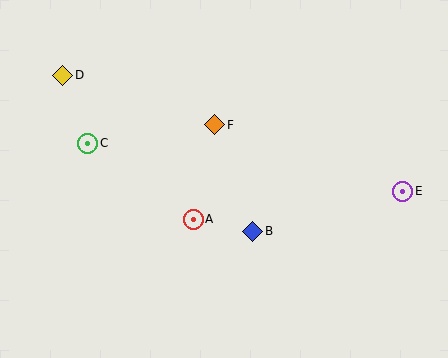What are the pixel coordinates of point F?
Point F is at (215, 125).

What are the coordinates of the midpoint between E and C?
The midpoint between E and C is at (245, 167).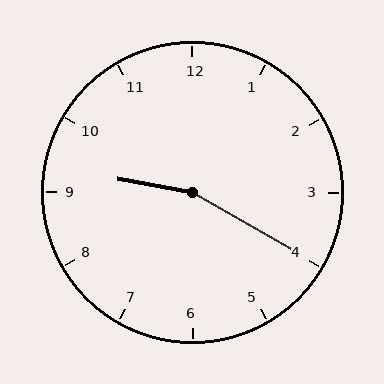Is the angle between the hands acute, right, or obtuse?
It is obtuse.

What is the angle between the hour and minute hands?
Approximately 160 degrees.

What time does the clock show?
9:20.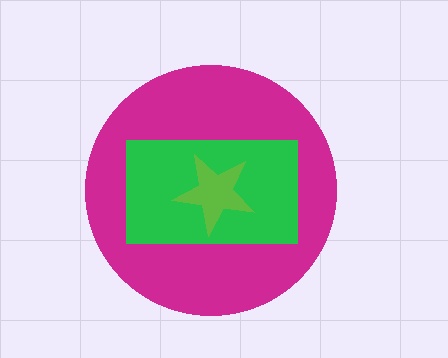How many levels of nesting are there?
3.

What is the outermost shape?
The magenta circle.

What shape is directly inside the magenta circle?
The green rectangle.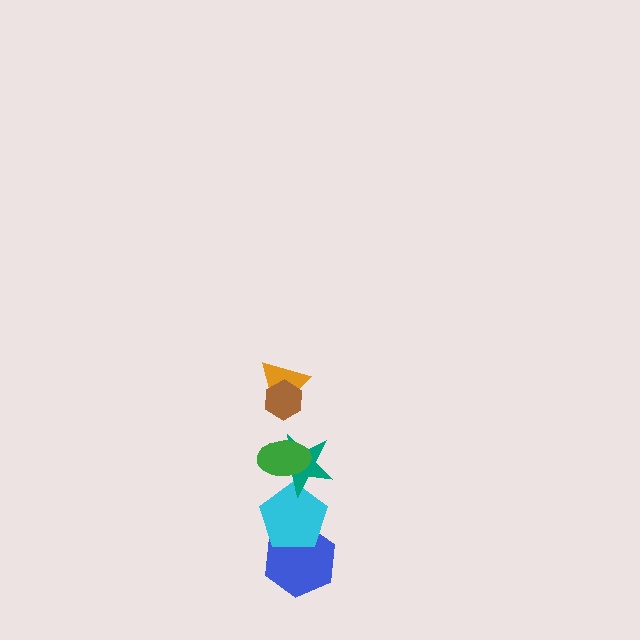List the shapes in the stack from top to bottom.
From top to bottom: the brown hexagon, the orange triangle, the green ellipse, the teal star, the cyan pentagon, the blue hexagon.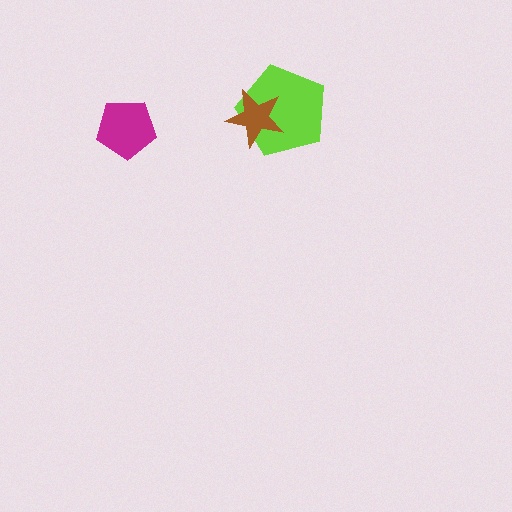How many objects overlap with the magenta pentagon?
0 objects overlap with the magenta pentagon.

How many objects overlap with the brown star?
1 object overlaps with the brown star.